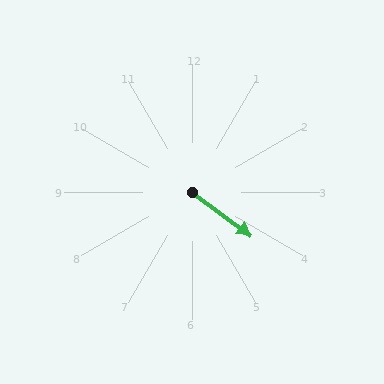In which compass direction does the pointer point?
Southeast.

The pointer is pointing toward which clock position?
Roughly 4 o'clock.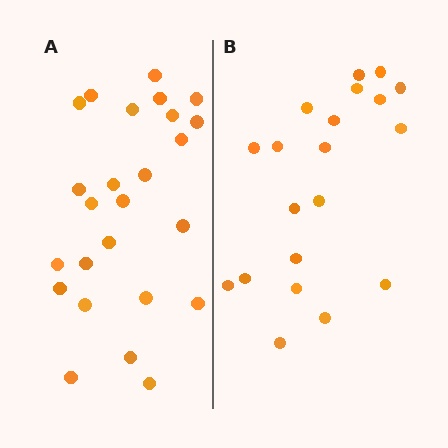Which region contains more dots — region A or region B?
Region A (the left region) has more dots.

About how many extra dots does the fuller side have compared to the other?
Region A has about 5 more dots than region B.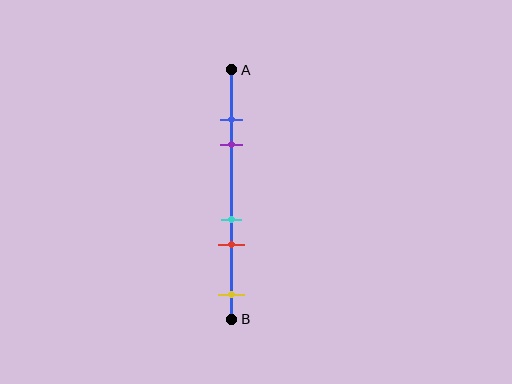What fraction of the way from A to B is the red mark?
The red mark is approximately 70% (0.7) of the way from A to B.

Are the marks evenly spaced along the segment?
No, the marks are not evenly spaced.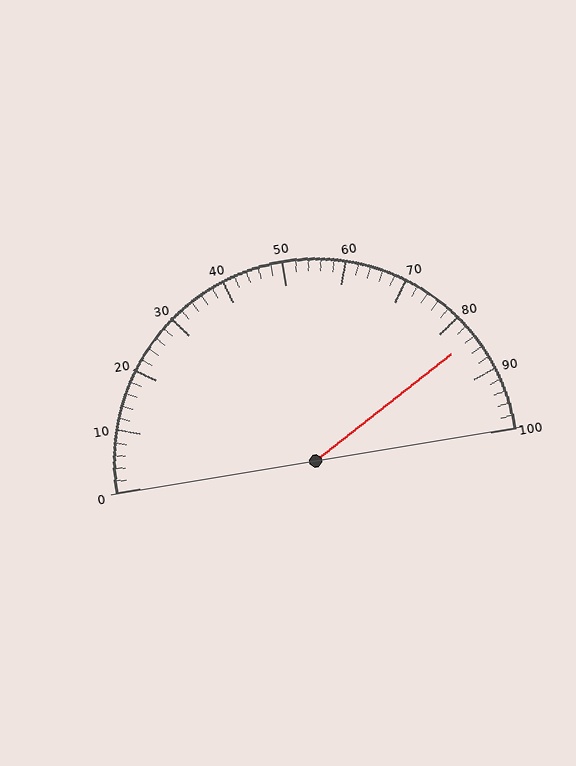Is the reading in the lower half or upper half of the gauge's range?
The reading is in the upper half of the range (0 to 100).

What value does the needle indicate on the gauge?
The needle indicates approximately 84.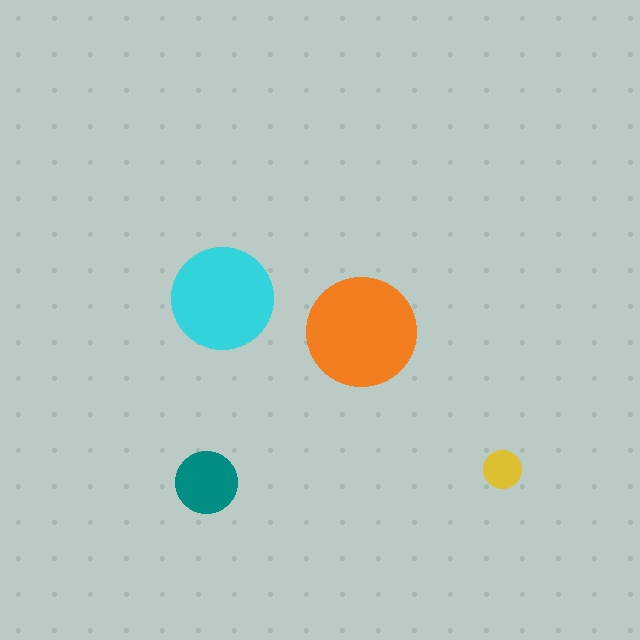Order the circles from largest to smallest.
the orange one, the cyan one, the teal one, the yellow one.